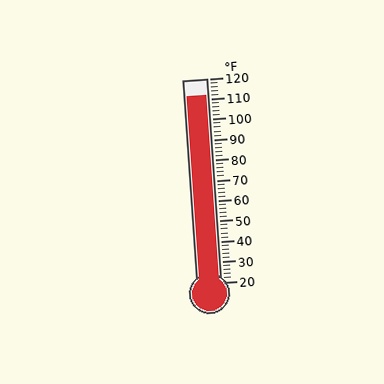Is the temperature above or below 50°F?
The temperature is above 50°F.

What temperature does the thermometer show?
The thermometer shows approximately 112°F.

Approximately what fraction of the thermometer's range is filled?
The thermometer is filled to approximately 90% of its range.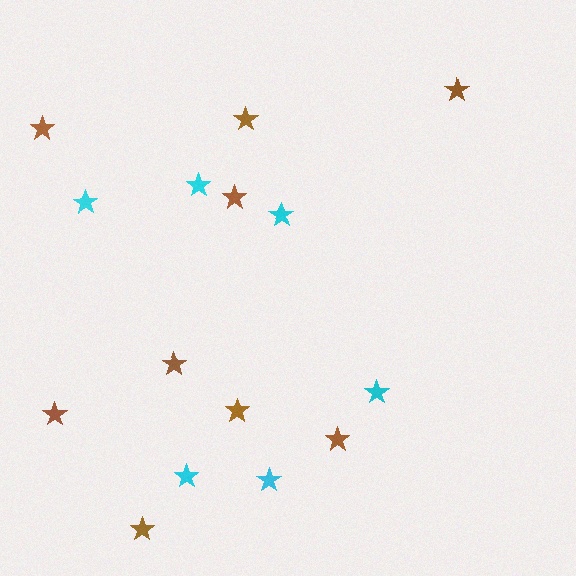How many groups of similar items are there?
There are 2 groups: one group of cyan stars (6) and one group of brown stars (9).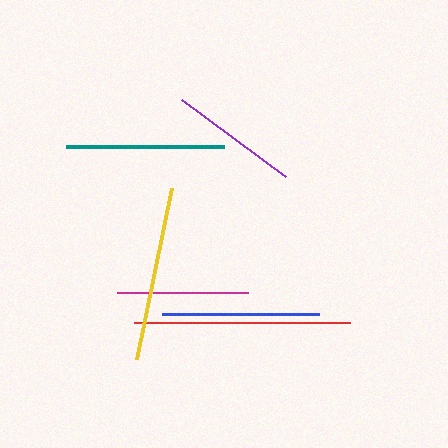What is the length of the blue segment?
The blue segment is approximately 157 pixels long.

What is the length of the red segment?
The red segment is approximately 216 pixels long.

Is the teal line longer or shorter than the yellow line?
The yellow line is longer than the teal line.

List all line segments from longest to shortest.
From longest to shortest: red, yellow, teal, blue, magenta, purple.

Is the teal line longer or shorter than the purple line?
The teal line is longer than the purple line.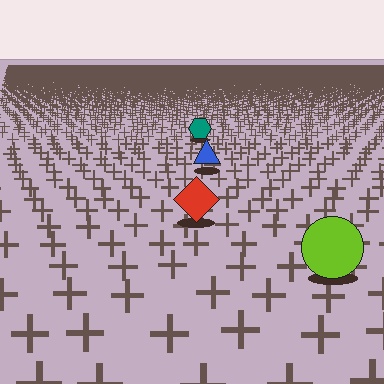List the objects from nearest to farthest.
From nearest to farthest: the lime circle, the red diamond, the blue triangle, the teal hexagon.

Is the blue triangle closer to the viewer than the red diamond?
No. The red diamond is closer — you can tell from the texture gradient: the ground texture is coarser near it.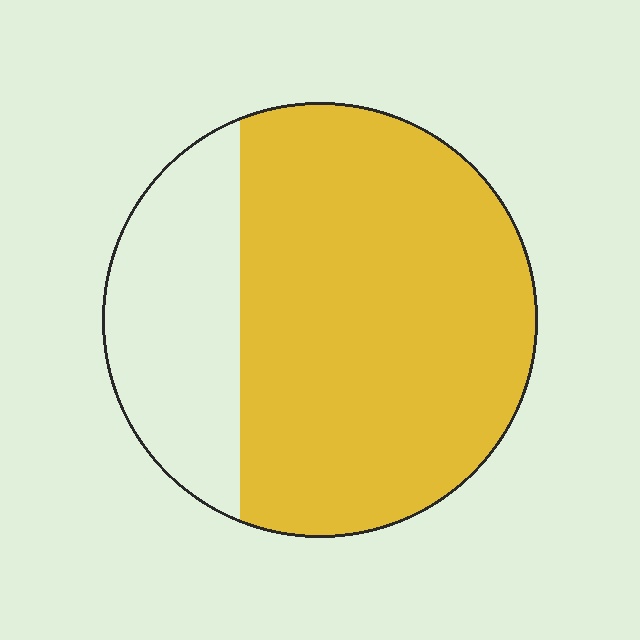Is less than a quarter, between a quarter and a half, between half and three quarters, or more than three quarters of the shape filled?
Between half and three quarters.